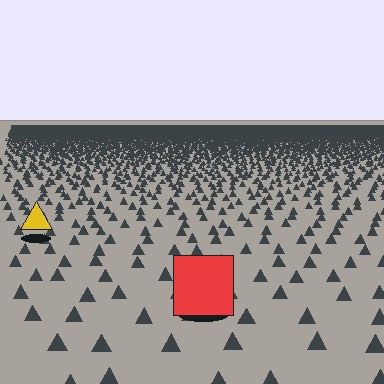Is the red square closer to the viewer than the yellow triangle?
Yes. The red square is closer — you can tell from the texture gradient: the ground texture is coarser near it.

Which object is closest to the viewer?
The red square is closest. The texture marks near it are larger and more spread out.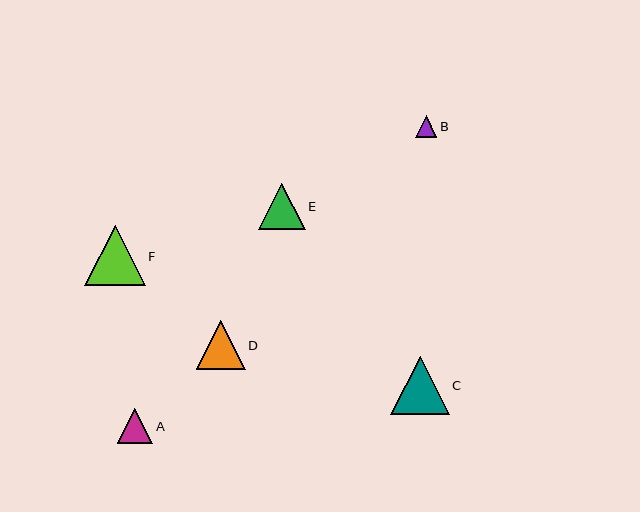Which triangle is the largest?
Triangle F is the largest with a size of approximately 60 pixels.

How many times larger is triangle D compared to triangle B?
Triangle D is approximately 2.3 times the size of triangle B.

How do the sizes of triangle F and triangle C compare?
Triangle F and triangle C are approximately the same size.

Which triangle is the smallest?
Triangle B is the smallest with a size of approximately 21 pixels.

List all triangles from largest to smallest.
From largest to smallest: F, C, D, E, A, B.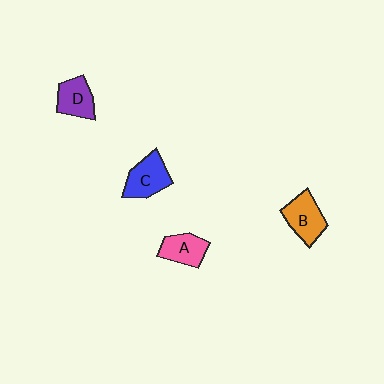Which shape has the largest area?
Shape C (blue).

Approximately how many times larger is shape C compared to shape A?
Approximately 1.2 times.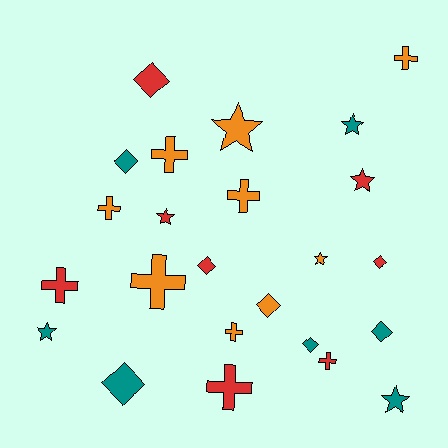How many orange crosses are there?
There are 6 orange crosses.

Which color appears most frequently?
Orange, with 9 objects.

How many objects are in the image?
There are 24 objects.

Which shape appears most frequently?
Cross, with 9 objects.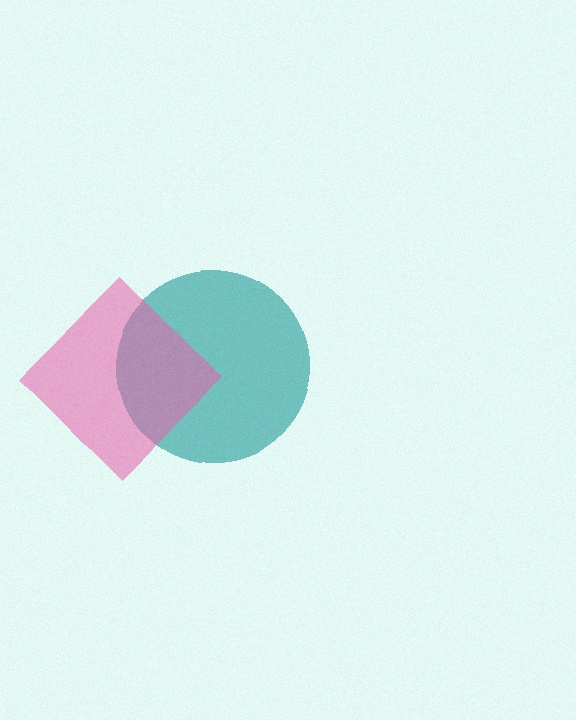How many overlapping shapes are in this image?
There are 2 overlapping shapes in the image.